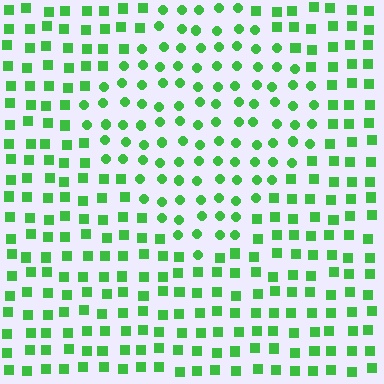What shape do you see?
I see a diamond.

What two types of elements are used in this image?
The image uses circles inside the diamond region and squares outside it.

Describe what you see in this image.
The image is filled with small green elements arranged in a uniform grid. A diamond-shaped region contains circles, while the surrounding area contains squares. The boundary is defined purely by the change in element shape.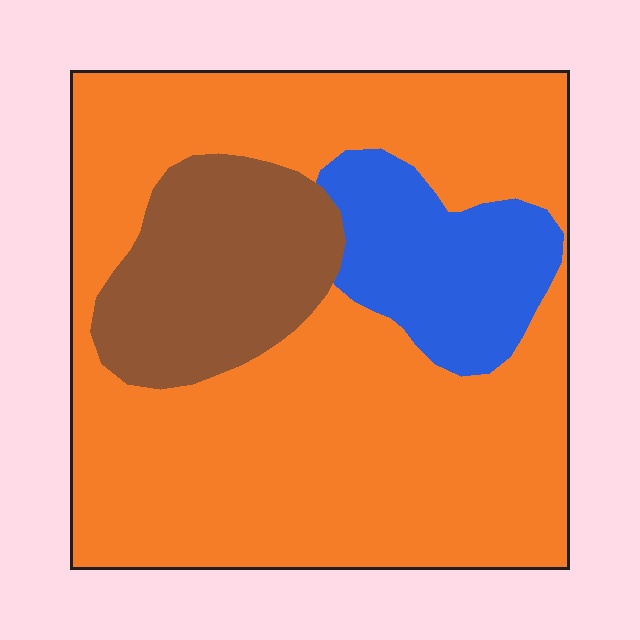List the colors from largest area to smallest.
From largest to smallest: orange, brown, blue.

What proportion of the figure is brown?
Brown covers roughly 15% of the figure.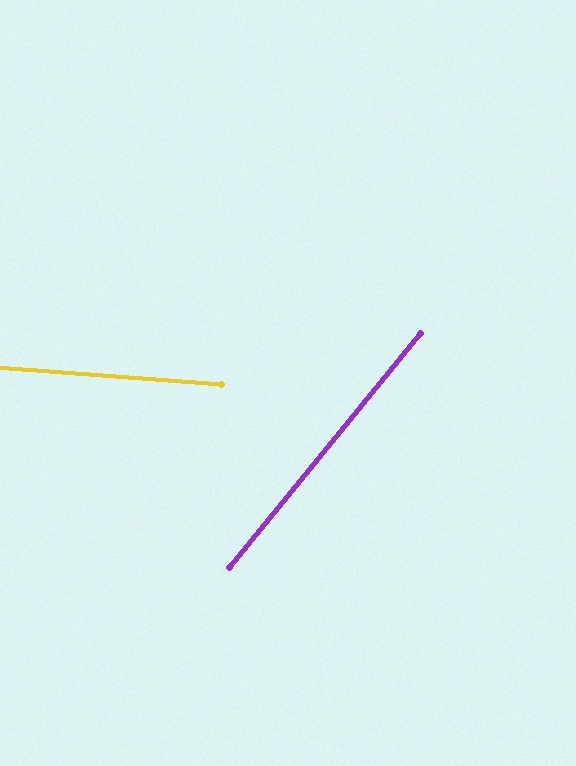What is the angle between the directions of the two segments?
Approximately 55 degrees.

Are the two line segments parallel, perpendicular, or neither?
Neither parallel nor perpendicular — they differ by about 55°.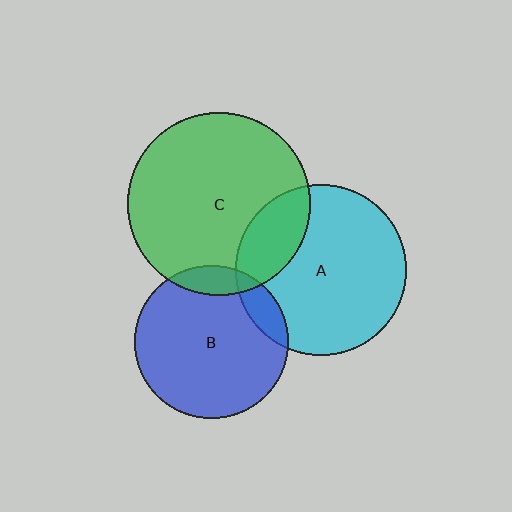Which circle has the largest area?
Circle C (green).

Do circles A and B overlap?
Yes.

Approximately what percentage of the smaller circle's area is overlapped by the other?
Approximately 10%.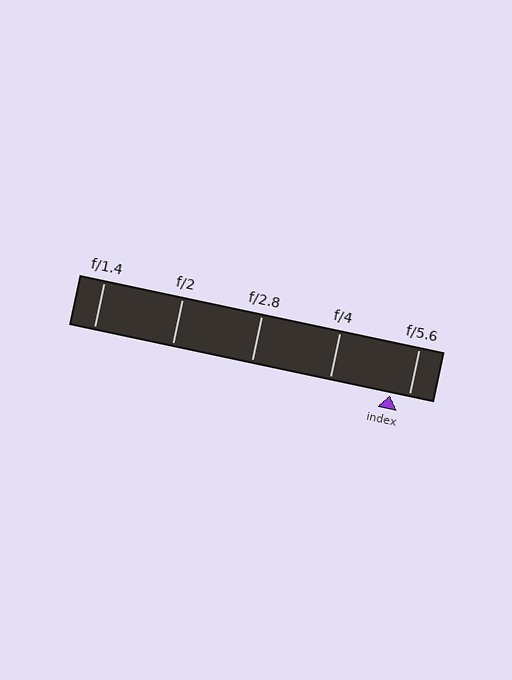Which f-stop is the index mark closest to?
The index mark is closest to f/5.6.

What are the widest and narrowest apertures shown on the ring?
The widest aperture shown is f/1.4 and the narrowest is f/5.6.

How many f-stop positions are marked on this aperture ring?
There are 5 f-stop positions marked.